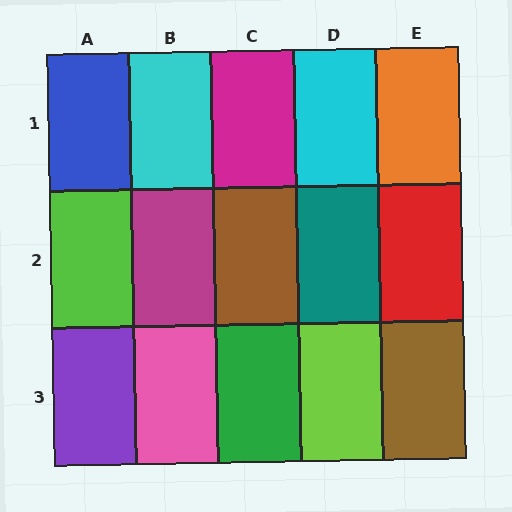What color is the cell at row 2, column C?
Brown.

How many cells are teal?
1 cell is teal.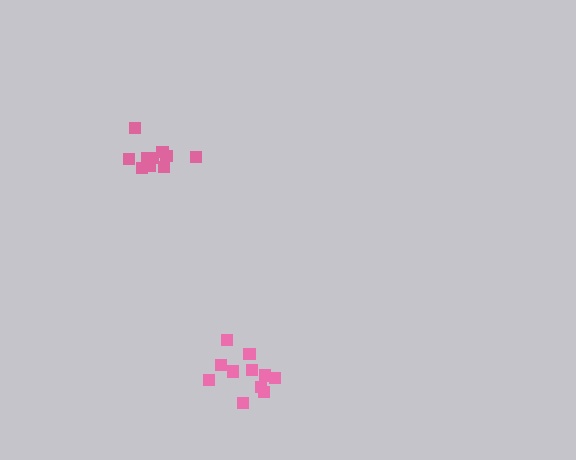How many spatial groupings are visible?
There are 2 spatial groupings.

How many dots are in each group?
Group 1: 11 dots, Group 2: 10 dots (21 total).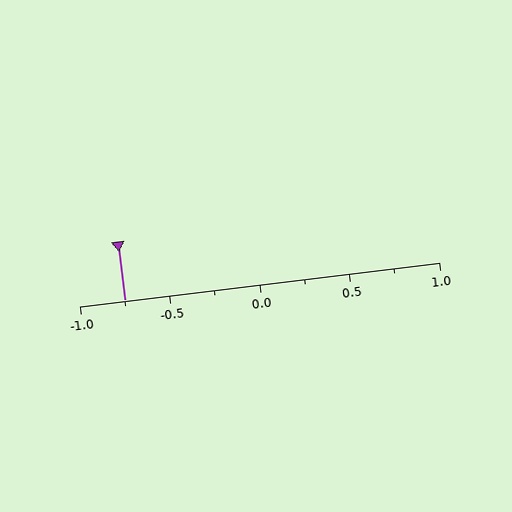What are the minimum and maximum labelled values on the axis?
The axis runs from -1.0 to 1.0.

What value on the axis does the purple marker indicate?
The marker indicates approximately -0.75.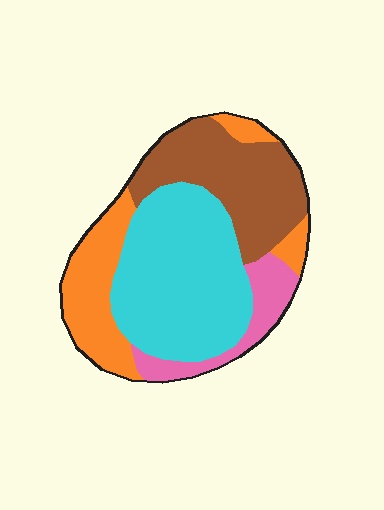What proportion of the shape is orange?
Orange covers about 20% of the shape.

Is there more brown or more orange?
Brown.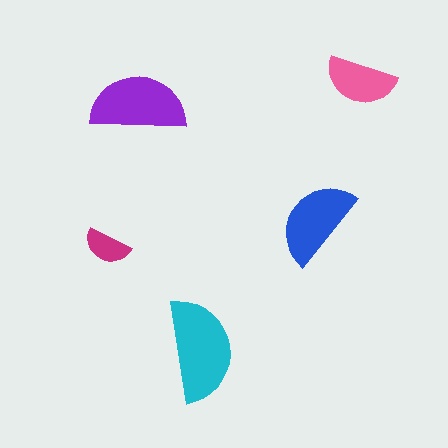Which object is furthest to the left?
The magenta semicircle is leftmost.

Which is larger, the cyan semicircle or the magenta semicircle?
The cyan one.